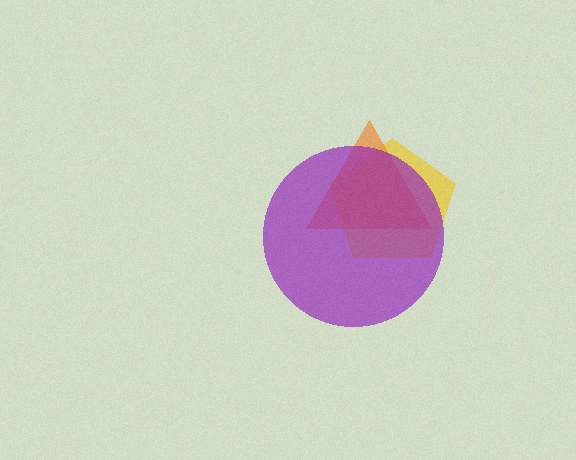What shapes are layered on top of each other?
The layered shapes are: a yellow pentagon, an orange triangle, a purple circle.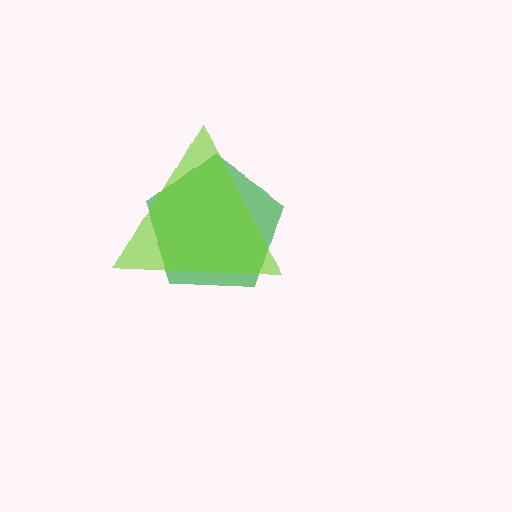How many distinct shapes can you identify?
There are 2 distinct shapes: a green pentagon, a lime triangle.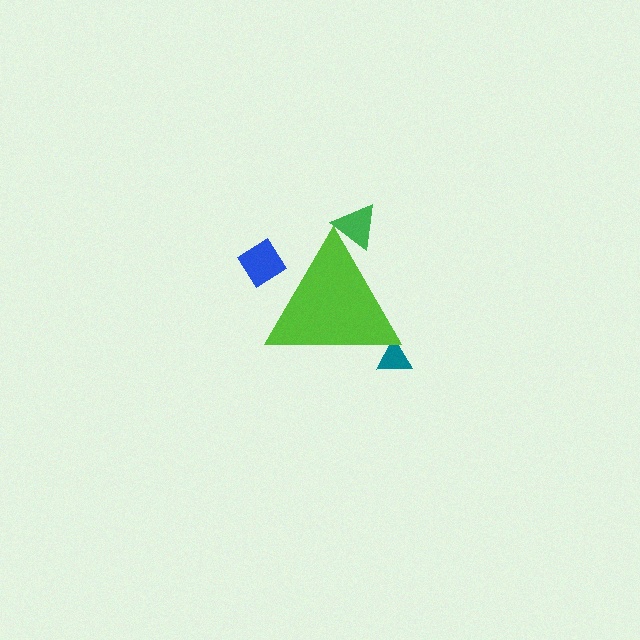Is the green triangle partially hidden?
Yes, the green triangle is partially hidden behind the lime triangle.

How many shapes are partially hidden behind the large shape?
3 shapes are partially hidden.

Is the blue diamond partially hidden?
Yes, the blue diamond is partially hidden behind the lime triangle.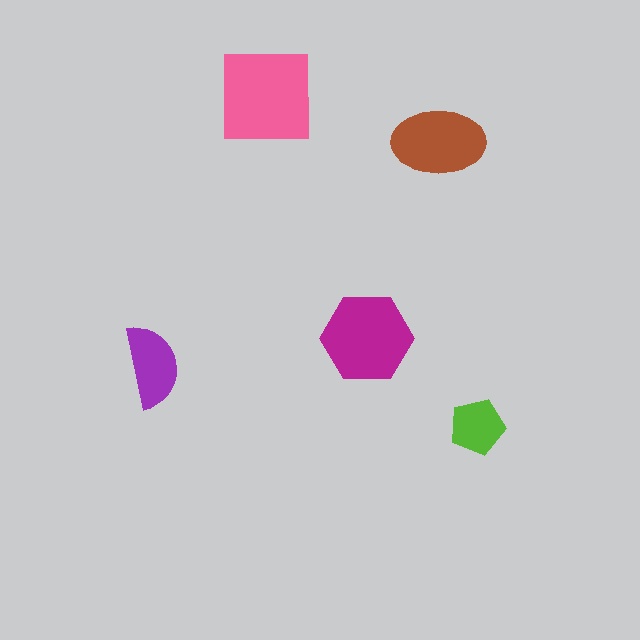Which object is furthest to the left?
The purple semicircle is leftmost.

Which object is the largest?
The pink square.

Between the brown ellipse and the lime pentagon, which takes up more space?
The brown ellipse.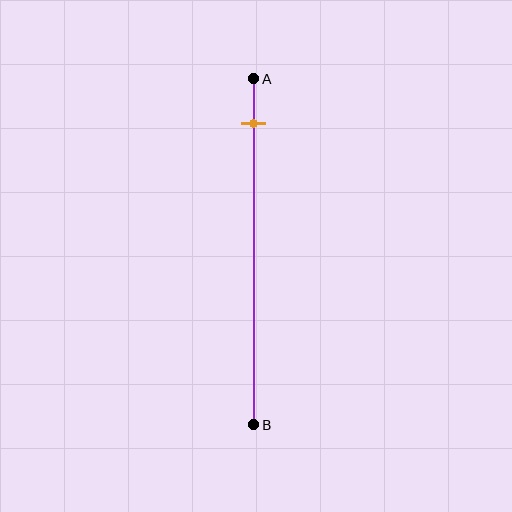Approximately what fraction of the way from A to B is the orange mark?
The orange mark is approximately 15% of the way from A to B.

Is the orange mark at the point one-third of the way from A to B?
No, the mark is at about 15% from A, not at the 33% one-third point.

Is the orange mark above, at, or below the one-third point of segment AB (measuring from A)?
The orange mark is above the one-third point of segment AB.